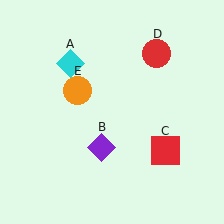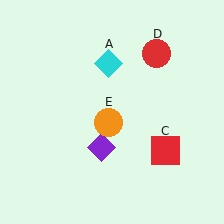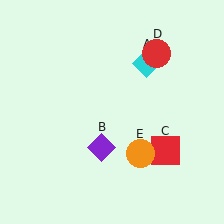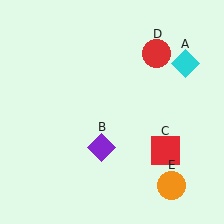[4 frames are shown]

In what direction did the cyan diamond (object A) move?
The cyan diamond (object A) moved right.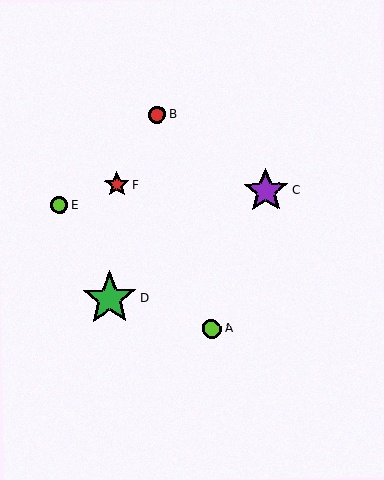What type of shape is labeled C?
Shape C is a purple star.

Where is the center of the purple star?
The center of the purple star is at (266, 191).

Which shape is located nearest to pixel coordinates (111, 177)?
The red star (labeled F) at (117, 185) is nearest to that location.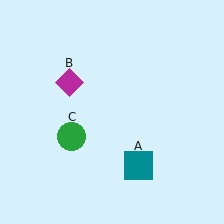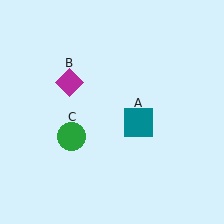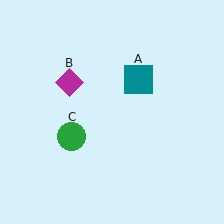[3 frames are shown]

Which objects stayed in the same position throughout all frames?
Magenta diamond (object B) and green circle (object C) remained stationary.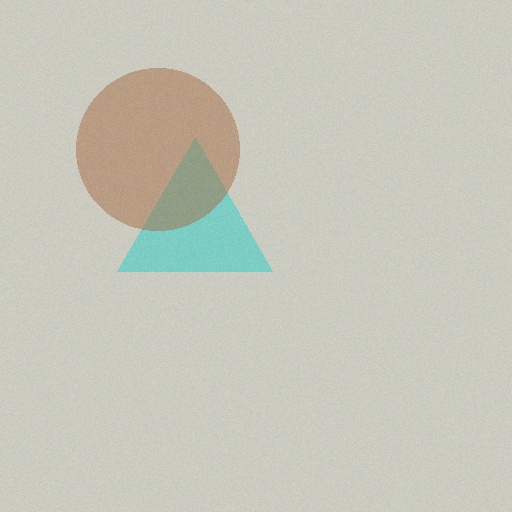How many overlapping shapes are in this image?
There are 2 overlapping shapes in the image.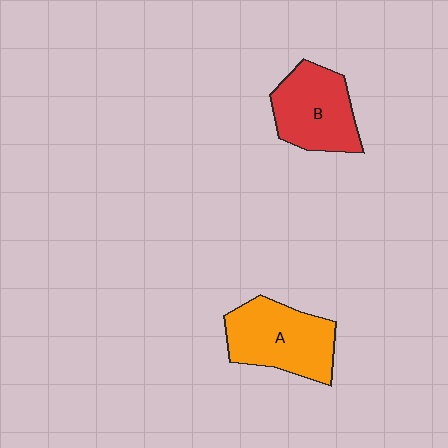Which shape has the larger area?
Shape A (orange).